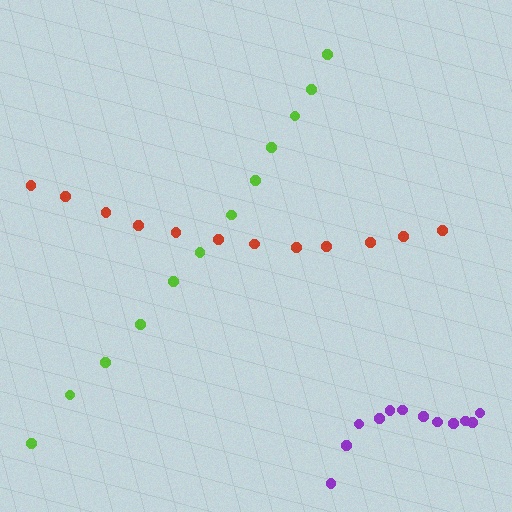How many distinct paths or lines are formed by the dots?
There are 3 distinct paths.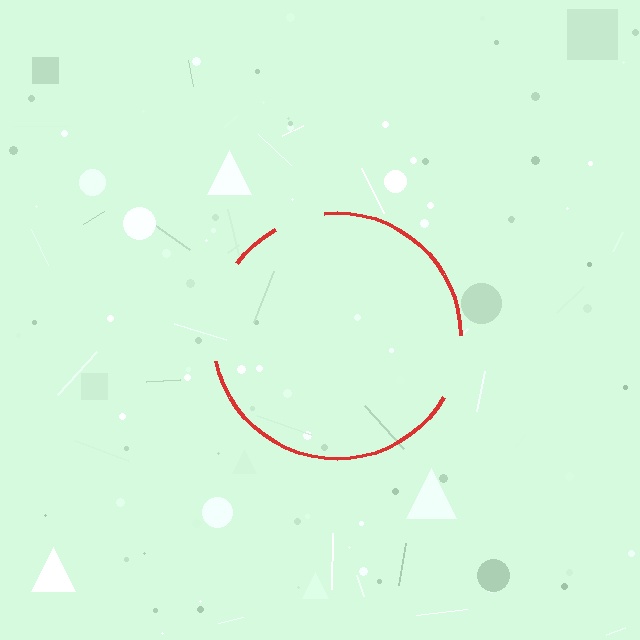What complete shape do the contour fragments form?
The contour fragments form a circle.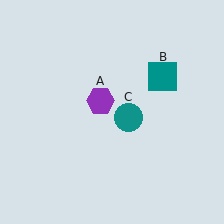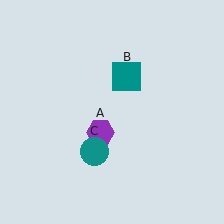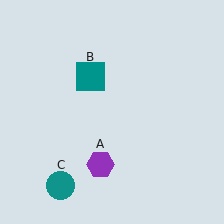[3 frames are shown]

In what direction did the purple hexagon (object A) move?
The purple hexagon (object A) moved down.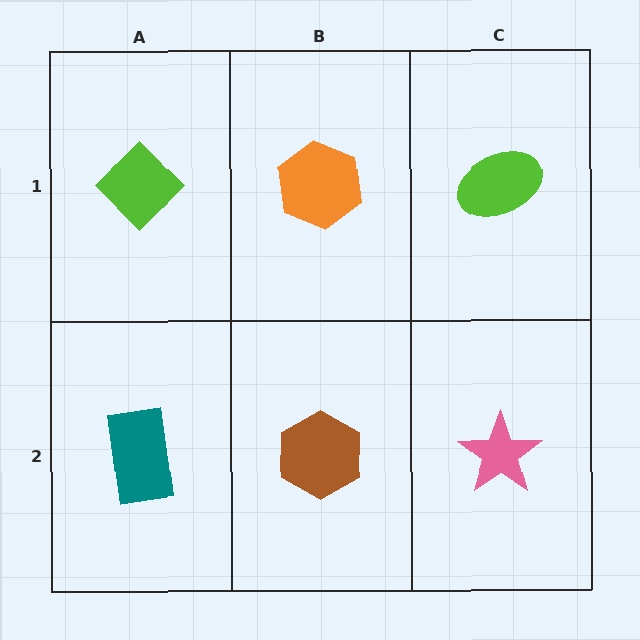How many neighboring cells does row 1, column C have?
2.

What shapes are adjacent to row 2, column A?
A lime diamond (row 1, column A), a brown hexagon (row 2, column B).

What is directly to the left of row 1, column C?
An orange hexagon.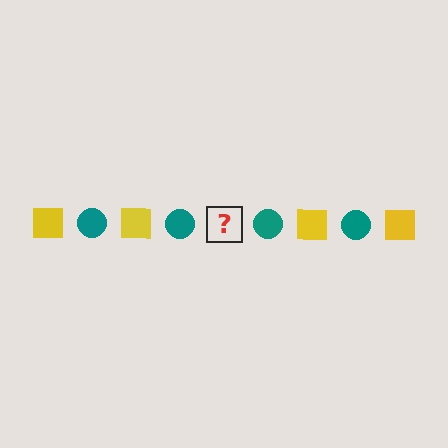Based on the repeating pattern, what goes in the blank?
The blank should be a yellow square.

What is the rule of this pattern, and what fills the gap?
The rule is that the pattern alternates between yellow square and teal circle. The gap should be filled with a yellow square.